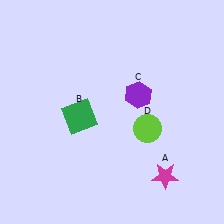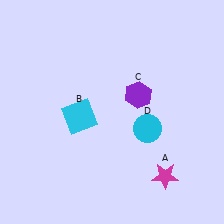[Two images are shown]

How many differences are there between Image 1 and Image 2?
There are 2 differences between the two images.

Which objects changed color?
B changed from green to cyan. D changed from lime to cyan.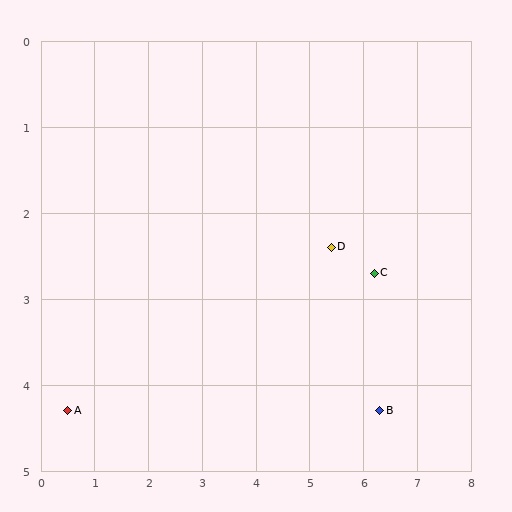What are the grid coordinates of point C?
Point C is at approximately (6.2, 2.7).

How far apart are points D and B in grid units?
Points D and B are about 2.1 grid units apart.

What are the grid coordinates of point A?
Point A is at approximately (0.5, 4.3).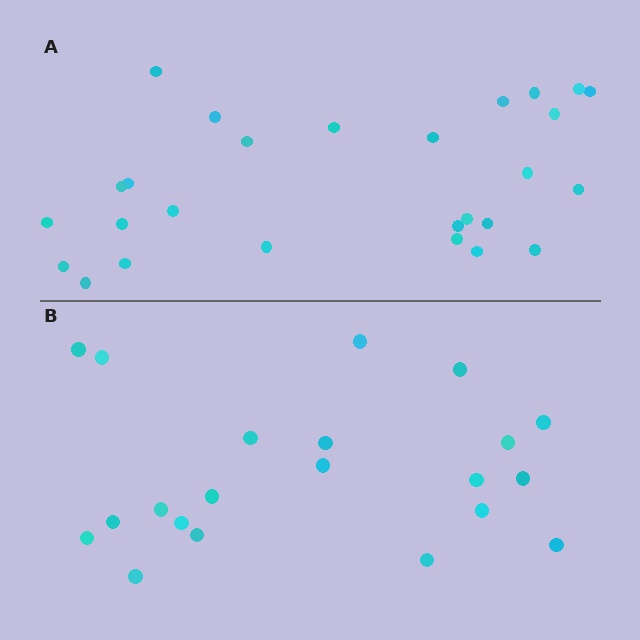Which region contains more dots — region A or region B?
Region A (the top region) has more dots.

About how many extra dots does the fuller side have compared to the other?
Region A has about 6 more dots than region B.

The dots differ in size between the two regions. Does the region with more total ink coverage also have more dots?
No. Region B has more total ink coverage because its dots are larger, but region A actually contains more individual dots. Total area can be misleading — the number of items is what matters here.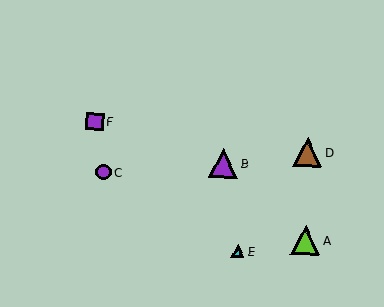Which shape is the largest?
The brown triangle (labeled D) is the largest.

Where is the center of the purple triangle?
The center of the purple triangle is at (223, 163).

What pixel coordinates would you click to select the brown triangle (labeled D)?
Click at (307, 152) to select the brown triangle D.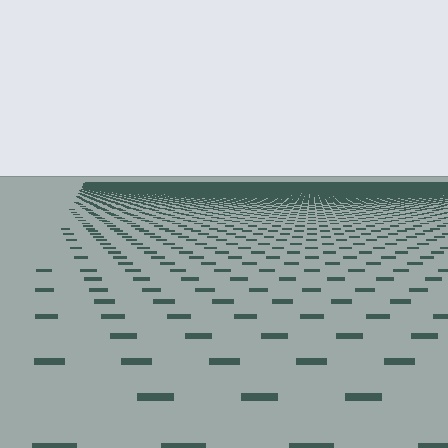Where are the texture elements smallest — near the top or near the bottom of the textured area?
Near the top.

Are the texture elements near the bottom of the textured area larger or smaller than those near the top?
Larger. Near the bottom, elements are closer to the viewer and appear at a bigger on-screen size.